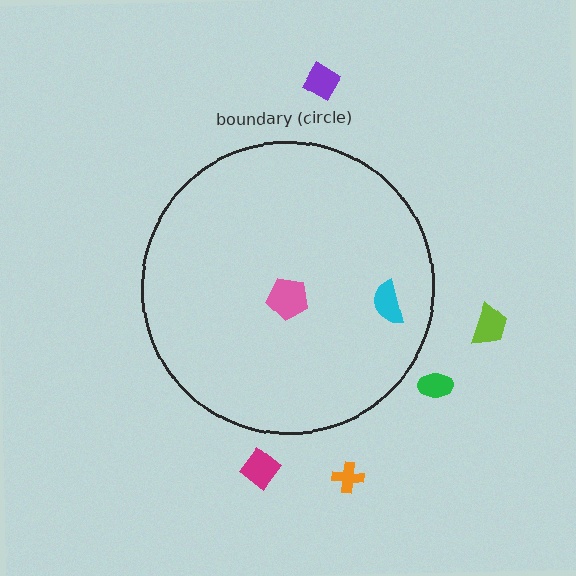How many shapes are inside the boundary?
2 inside, 5 outside.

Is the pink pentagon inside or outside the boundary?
Inside.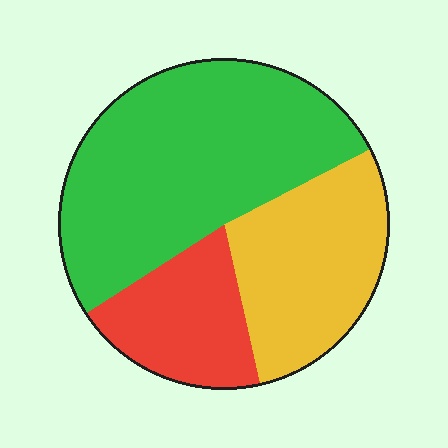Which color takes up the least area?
Red, at roughly 20%.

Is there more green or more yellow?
Green.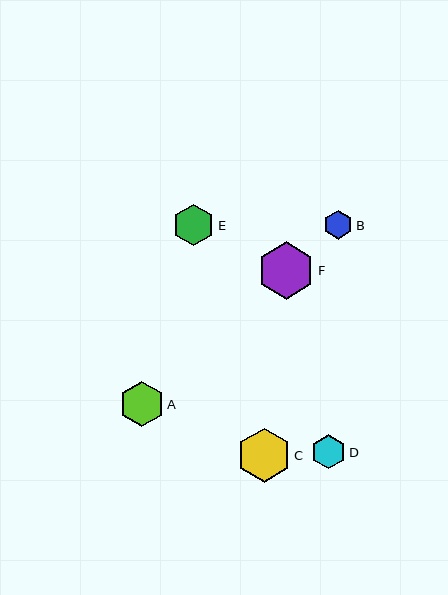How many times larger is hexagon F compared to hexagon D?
Hexagon F is approximately 1.7 times the size of hexagon D.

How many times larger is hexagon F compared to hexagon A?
Hexagon F is approximately 1.3 times the size of hexagon A.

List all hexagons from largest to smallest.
From largest to smallest: F, C, A, E, D, B.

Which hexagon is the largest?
Hexagon F is the largest with a size of approximately 58 pixels.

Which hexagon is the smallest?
Hexagon B is the smallest with a size of approximately 29 pixels.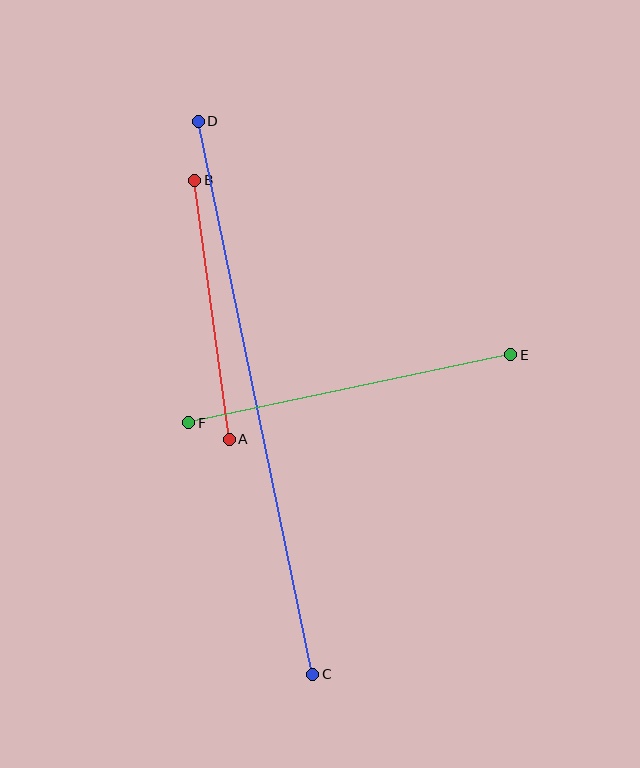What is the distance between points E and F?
The distance is approximately 329 pixels.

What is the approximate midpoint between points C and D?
The midpoint is at approximately (255, 398) pixels.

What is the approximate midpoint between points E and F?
The midpoint is at approximately (350, 389) pixels.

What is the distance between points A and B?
The distance is approximately 262 pixels.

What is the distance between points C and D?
The distance is approximately 565 pixels.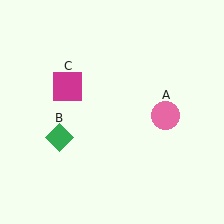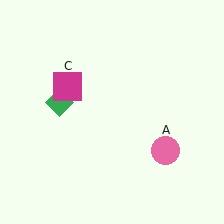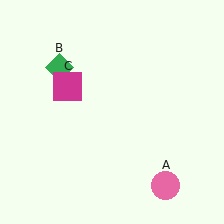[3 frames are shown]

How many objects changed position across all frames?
2 objects changed position: pink circle (object A), green diamond (object B).